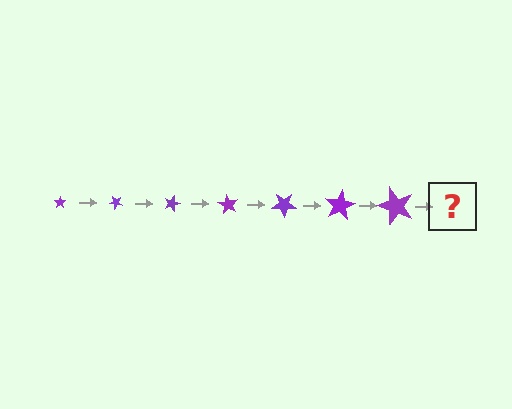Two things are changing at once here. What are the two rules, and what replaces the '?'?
The two rules are that the star grows larger each step and it rotates 45 degrees each step. The '?' should be a star, larger than the previous one and rotated 315 degrees from the start.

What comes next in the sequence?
The next element should be a star, larger than the previous one and rotated 315 degrees from the start.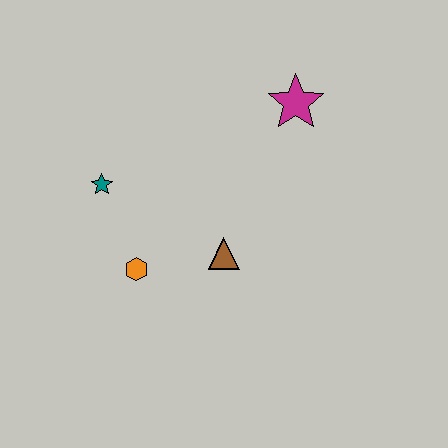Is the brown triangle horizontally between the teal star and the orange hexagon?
No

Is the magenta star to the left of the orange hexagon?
No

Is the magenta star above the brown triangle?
Yes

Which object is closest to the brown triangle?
The orange hexagon is closest to the brown triangle.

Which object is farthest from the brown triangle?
The magenta star is farthest from the brown triangle.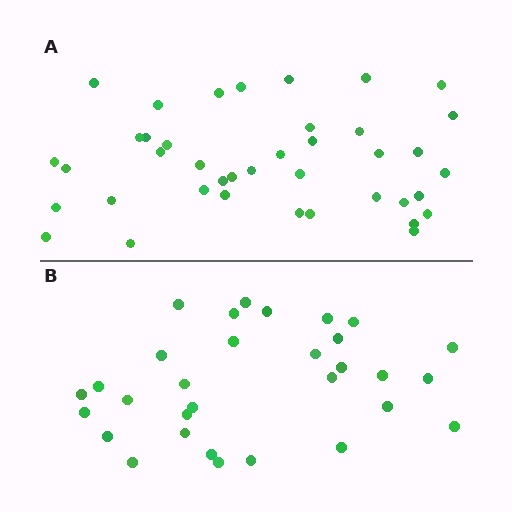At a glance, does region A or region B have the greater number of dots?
Region A (the top region) has more dots.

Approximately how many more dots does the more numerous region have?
Region A has roughly 8 or so more dots than region B.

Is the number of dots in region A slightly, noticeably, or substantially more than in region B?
Region A has noticeably more, but not dramatically so. The ratio is roughly 1.3 to 1.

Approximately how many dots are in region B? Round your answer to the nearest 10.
About 30 dots. (The exact count is 31, which rounds to 30.)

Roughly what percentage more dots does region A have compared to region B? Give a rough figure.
About 30% more.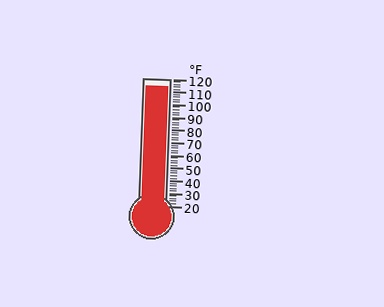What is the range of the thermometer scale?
The thermometer scale ranges from 20°F to 120°F.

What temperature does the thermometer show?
The thermometer shows approximately 114°F.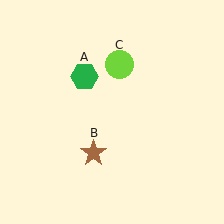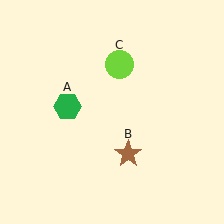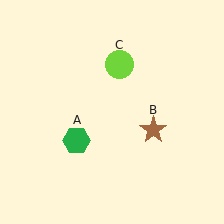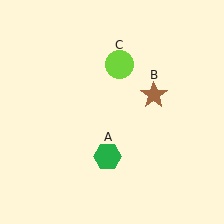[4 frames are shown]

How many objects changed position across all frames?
2 objects changed position: green hexagon (object A), brown star (object B).